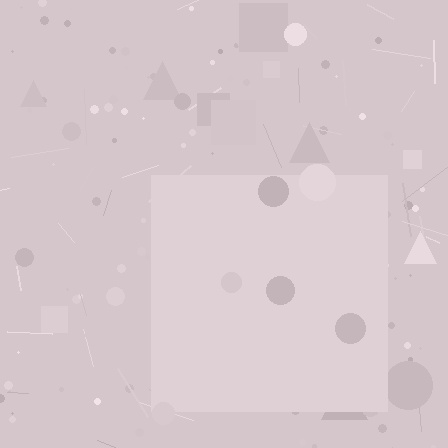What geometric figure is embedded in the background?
A square is embedded in the background.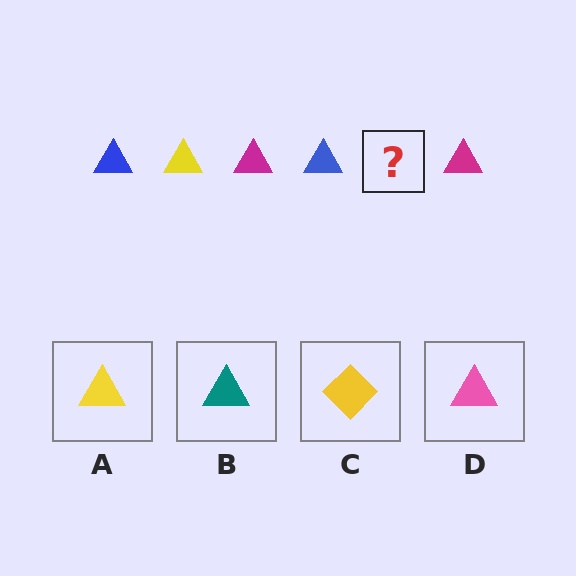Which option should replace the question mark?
Option A.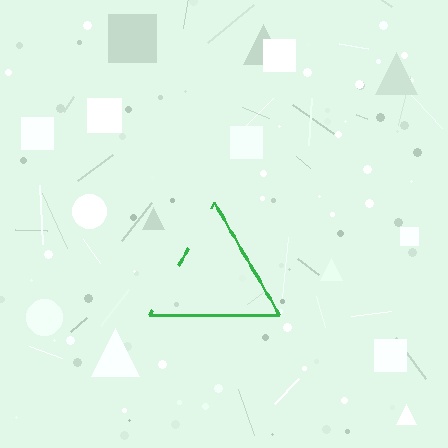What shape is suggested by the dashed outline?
The dashed outline suggests a triangle.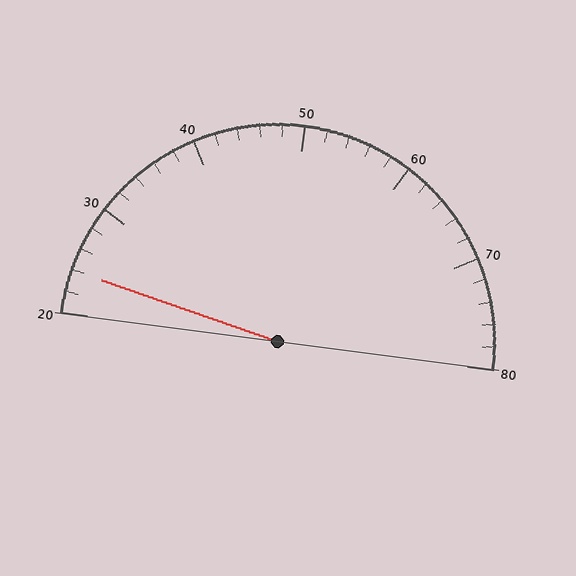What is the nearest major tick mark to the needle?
The nearest major tick mark is 20.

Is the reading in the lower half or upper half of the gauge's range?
The reading is in the lower half of the range (20 to 80).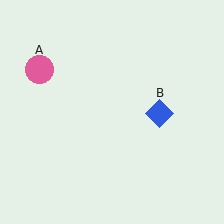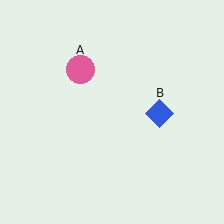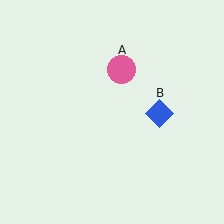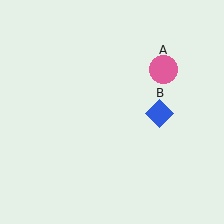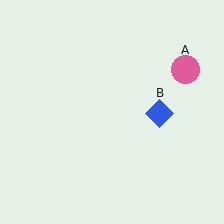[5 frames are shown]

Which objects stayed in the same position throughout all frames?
Blue diamond (object B) remained stationary.